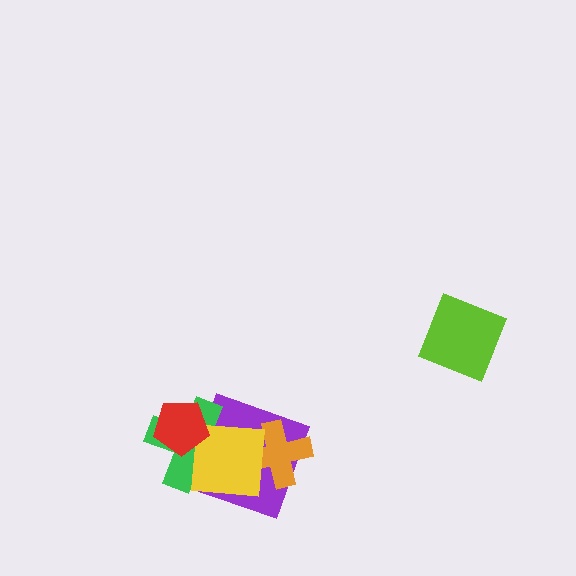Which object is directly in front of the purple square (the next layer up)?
The orange cross is directly in front of the purple square.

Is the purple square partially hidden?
Yes, it is partially covered by another shape.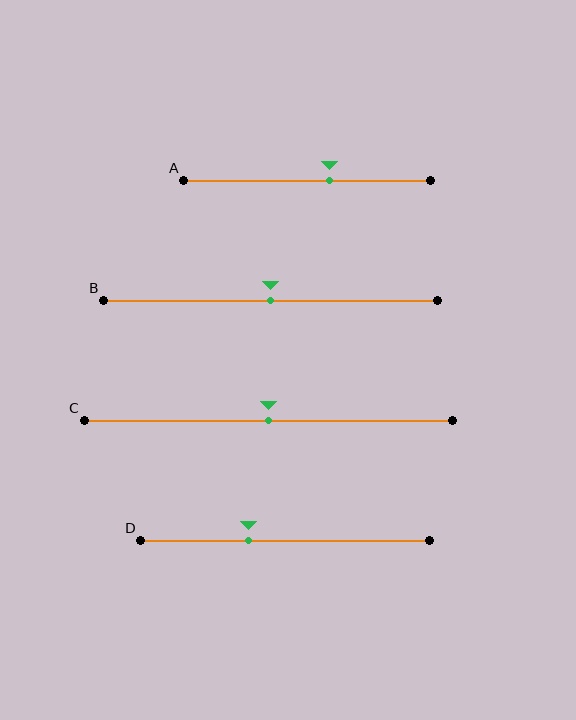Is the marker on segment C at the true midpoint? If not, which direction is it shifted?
Yes, the marker on segment C is at the true midpoint.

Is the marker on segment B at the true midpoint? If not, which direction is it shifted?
Yes, the marker on segment B is at the true midpoint.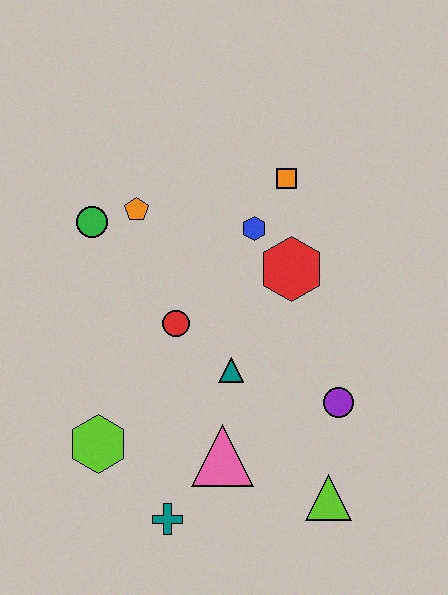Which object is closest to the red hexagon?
The blue hexagon is closest to the red hexagon.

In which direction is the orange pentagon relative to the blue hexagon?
The orange pentagon is to the left of the blue hexagon.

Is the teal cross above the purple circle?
No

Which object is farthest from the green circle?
The lime triangle is farthest from the green circle.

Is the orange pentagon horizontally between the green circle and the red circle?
Yes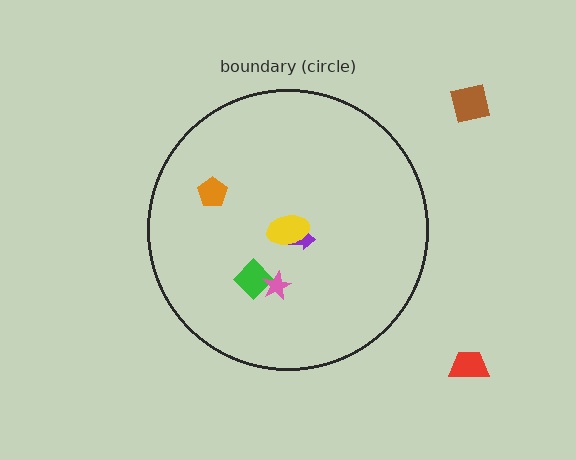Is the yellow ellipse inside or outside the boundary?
Inside.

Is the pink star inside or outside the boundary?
Inside.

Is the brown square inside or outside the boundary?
Outside.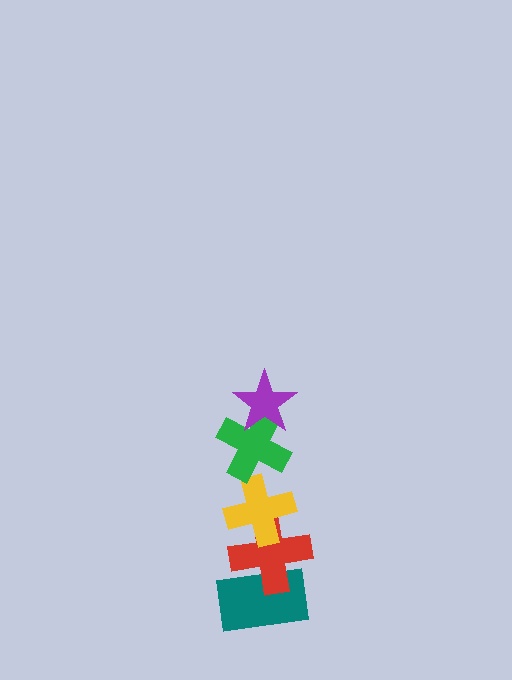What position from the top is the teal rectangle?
The teal rectangle is 5th from the top.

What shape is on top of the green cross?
The purple star is on top of the green cross.